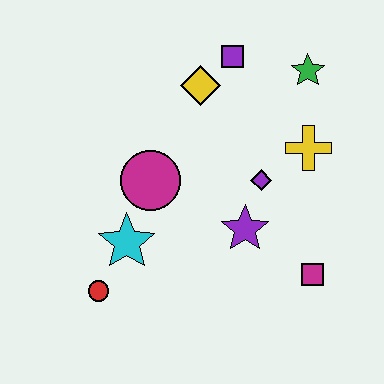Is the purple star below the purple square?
Yes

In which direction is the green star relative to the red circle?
The green star is above the red circle.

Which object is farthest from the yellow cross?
The red circle is farthest from the yellow cross.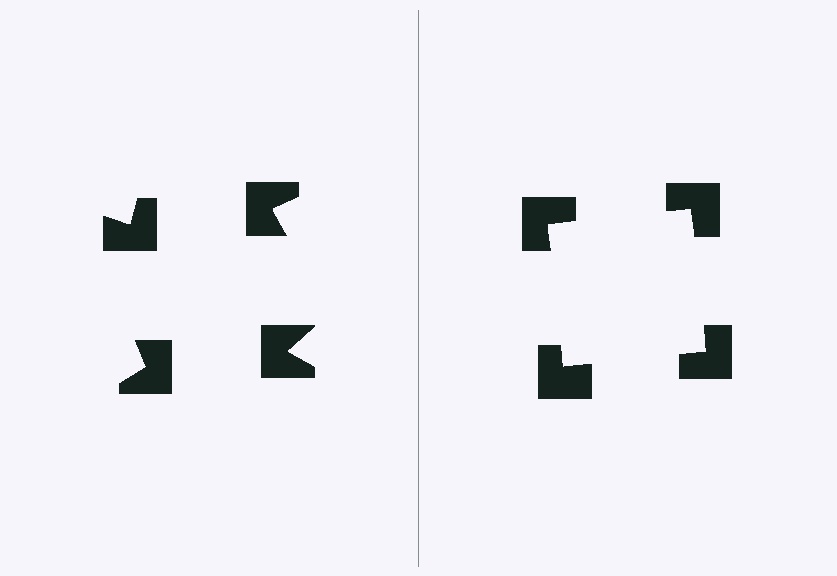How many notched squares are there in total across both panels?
8 — 4 on each side.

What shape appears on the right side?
An illusory square.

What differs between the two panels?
The notched squares are positioned identically on both sides; only the wedge orientations differ. On the right they align to a square; on the left they are misaligned.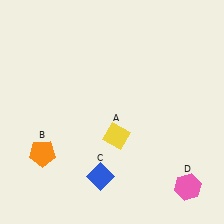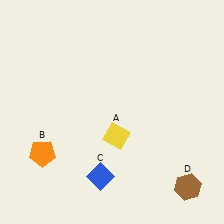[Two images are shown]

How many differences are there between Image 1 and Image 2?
There is 1 difference between the two images.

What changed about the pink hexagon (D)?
In Image 1, D is pink. In Image 2, it changed to brown.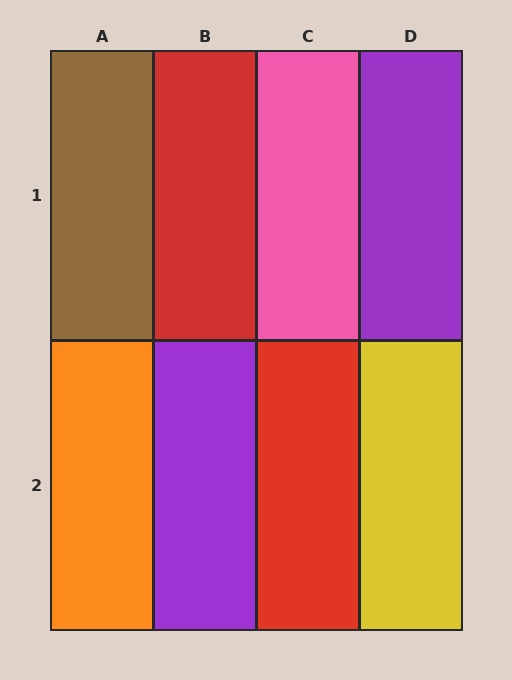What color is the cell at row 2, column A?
Orange.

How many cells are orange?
1 cell is orange.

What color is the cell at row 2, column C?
Red.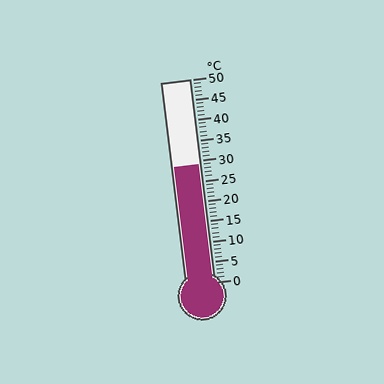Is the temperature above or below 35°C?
The temperature is below 35°C.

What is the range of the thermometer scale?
The thermometer scale ranges from 0°C to 50°C.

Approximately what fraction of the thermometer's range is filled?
The thermometer is filled to approximately 60% of its range.